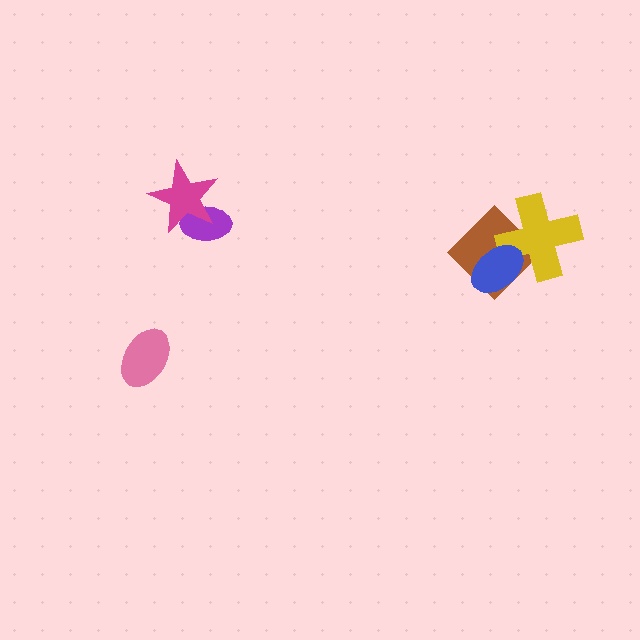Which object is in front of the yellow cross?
The blue ellipse is in front of the yellow cross.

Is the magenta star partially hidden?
No, no other shape covers it.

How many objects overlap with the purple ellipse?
1 object overlaps with the purple ellipse.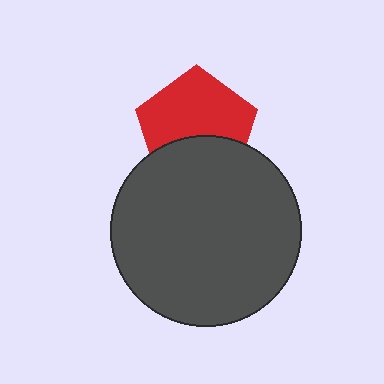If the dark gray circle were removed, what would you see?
You would see the complete red pentagon.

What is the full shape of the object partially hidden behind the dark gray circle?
The partially hidden object is a red pentagon.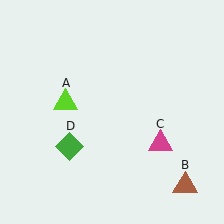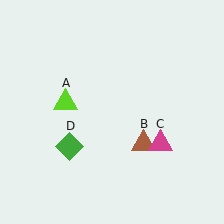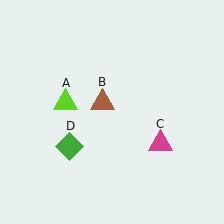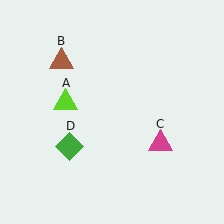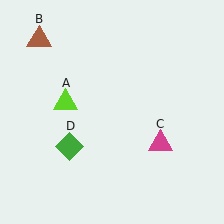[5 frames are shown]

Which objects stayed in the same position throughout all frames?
Lime triangle (object A) and magenta triangle (object C) and green diamond (object D) remained stationary.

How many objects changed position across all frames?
1 object changed position: brown triangle (object B).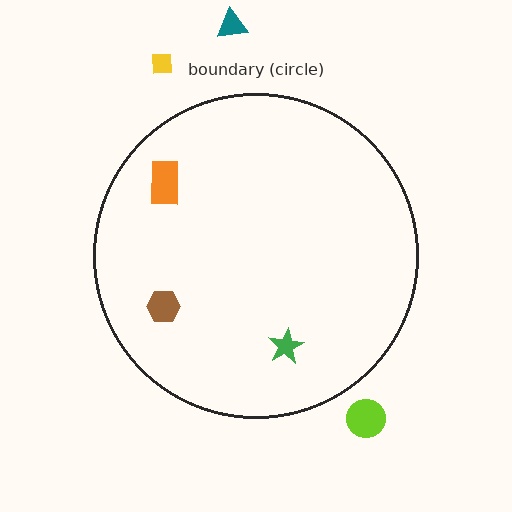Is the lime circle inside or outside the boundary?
Outside.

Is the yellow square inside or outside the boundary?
Outside.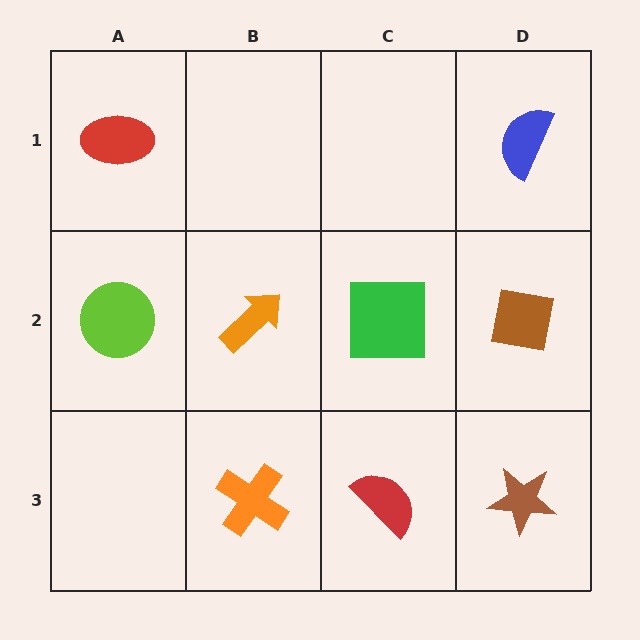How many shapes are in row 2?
4 shapes.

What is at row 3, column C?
A red semicircle.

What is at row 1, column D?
A blue semicircle.